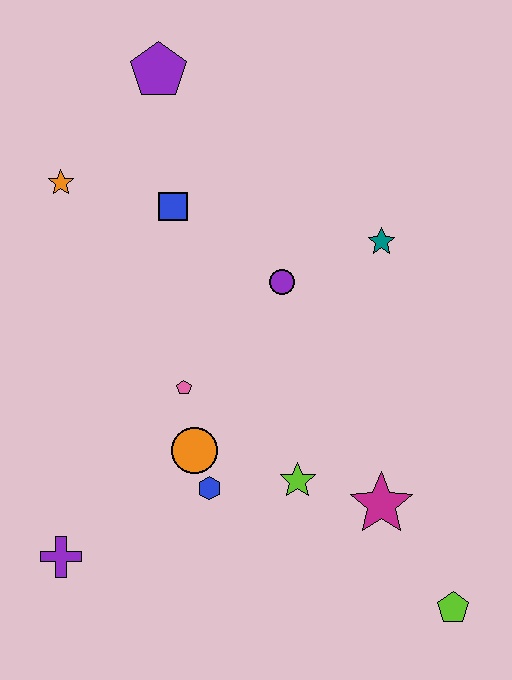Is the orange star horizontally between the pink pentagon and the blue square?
No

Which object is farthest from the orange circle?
The purple pentagon is farthest from the orange circle.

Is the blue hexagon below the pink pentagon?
Yes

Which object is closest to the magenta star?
The lime star is closest to the magenta star.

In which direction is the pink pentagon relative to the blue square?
The pink pentagon is below the blue square.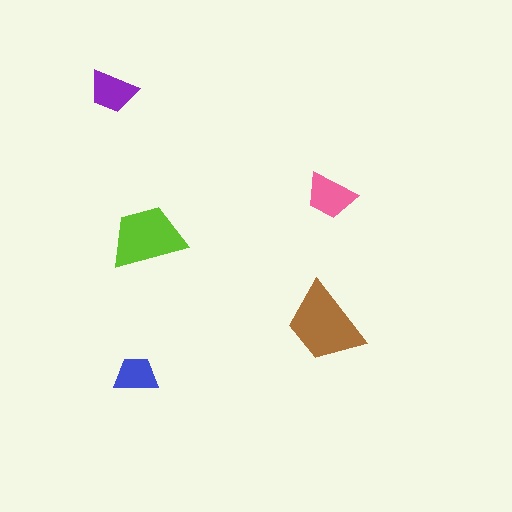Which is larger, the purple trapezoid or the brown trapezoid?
The brown one.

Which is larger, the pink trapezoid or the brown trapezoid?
The brown one.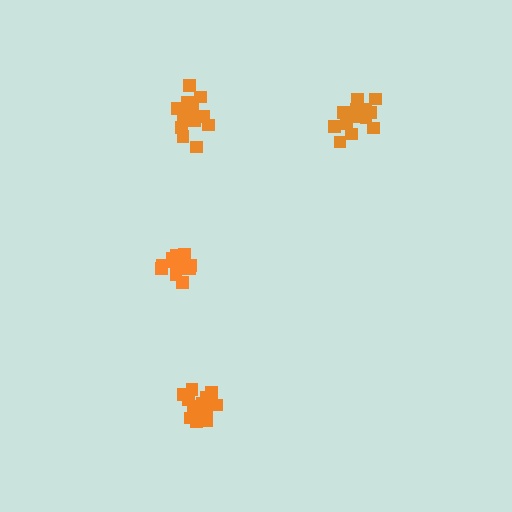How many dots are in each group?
Group 1: 16 dots, Group 2: 15 dots, Group 3: 13 dots, Group 4: 15 dots (59 total).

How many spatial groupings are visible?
There are 4 spatial groupings.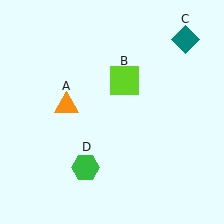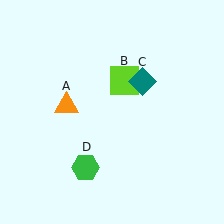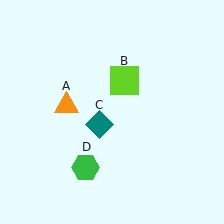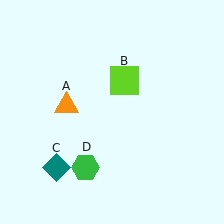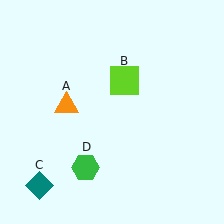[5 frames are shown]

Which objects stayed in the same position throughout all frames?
Orange triangle (object A) and lime square (object B) and green hexagon (object D) remained stationary.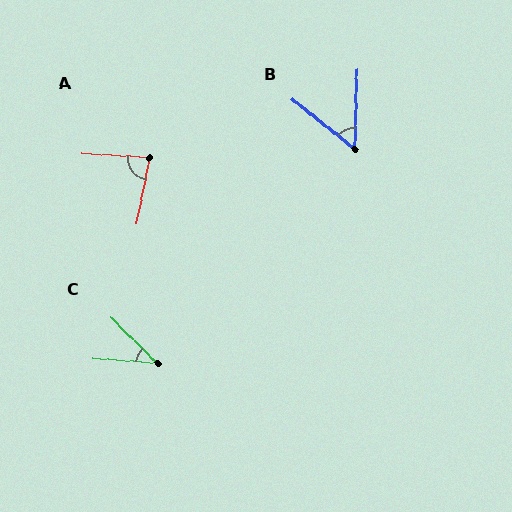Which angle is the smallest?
C, at approximately 41 degrees.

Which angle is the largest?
A, at approximately 83 degrees.